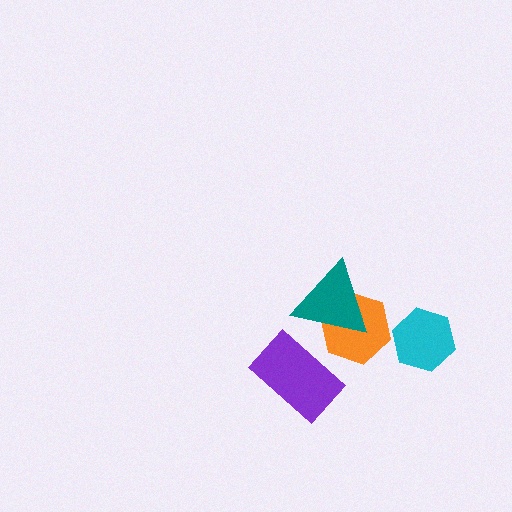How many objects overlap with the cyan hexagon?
0 objects overlap with the cyan hexagon.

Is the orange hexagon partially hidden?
Yes, it is partially covered by another shape.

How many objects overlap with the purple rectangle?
0 objects overlap with the purple rectangle.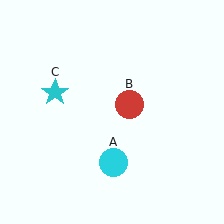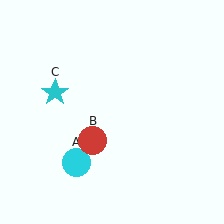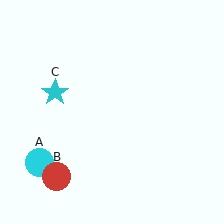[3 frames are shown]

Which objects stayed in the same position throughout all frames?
Cyan star (object C) remained stationary.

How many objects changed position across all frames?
2 objects changed position: cyan circle (object A), red circle (object B).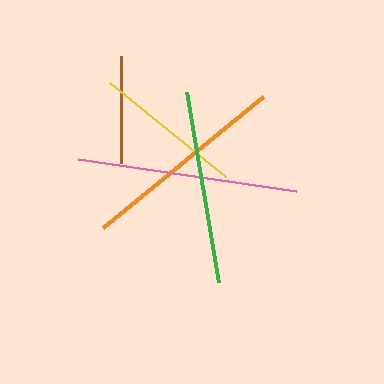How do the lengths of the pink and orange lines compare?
The pink and orange lines are approximately the same length.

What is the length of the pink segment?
The pink segment is approximately 221 pixels long.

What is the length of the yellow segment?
The yellow segment is approximately 149 pixels long.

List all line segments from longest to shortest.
From longest to shortest: pink, orange, green, yellow, brown.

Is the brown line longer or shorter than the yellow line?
The yellow line is longer than the brown line.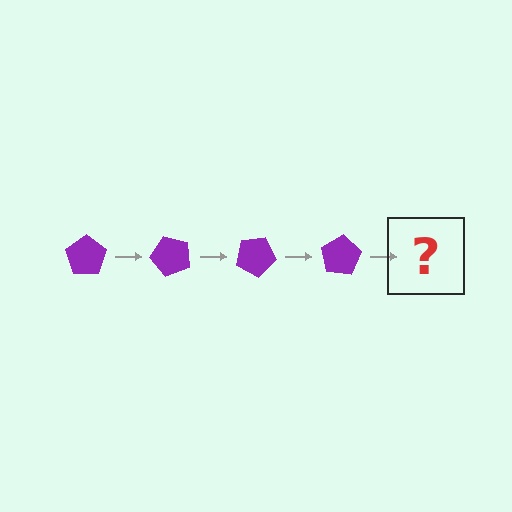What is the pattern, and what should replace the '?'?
The pattern is that the pentagon rotates 50 degrees each step. The '?' should be a purple pentagon rotated 200 degrees.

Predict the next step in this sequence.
The next step is a purple pentagon rotated 200 degrees.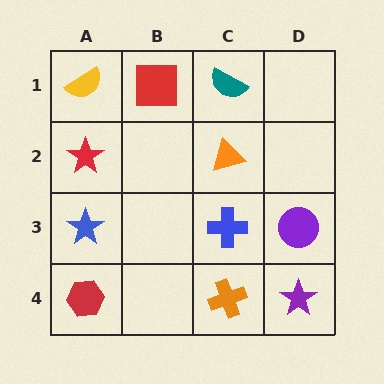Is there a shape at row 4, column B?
No, that cell is empty.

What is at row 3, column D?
A purple circle.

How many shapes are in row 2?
2 shapes.